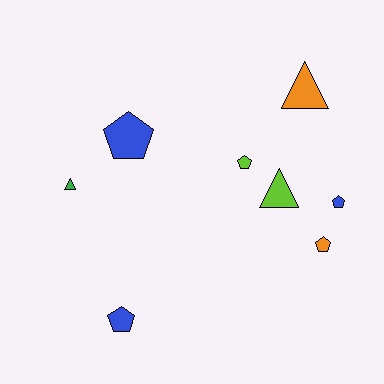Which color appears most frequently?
Blue, with 3 objects.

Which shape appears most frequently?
Pentagon, with 5 objects.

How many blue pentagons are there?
There are 3 blue pentagons.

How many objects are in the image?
There are 8 objects.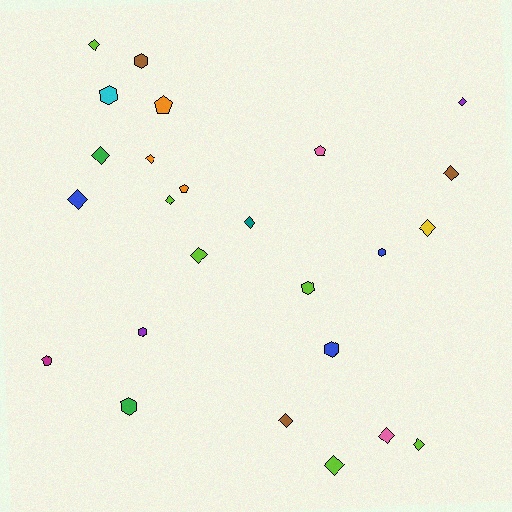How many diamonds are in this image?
There are 14 diamonds.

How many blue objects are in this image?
There are 3 blue objects.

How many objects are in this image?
There are 25 objects.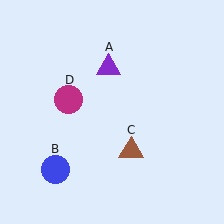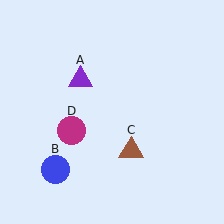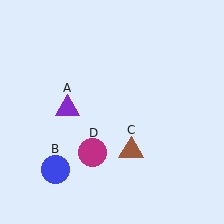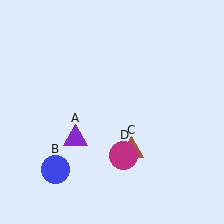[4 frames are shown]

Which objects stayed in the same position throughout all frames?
Blue circle (object B) and brown triangle (object C) remained stationary.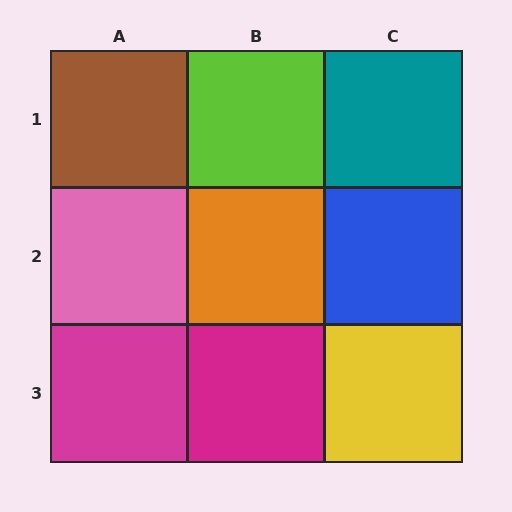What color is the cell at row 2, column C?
Blue.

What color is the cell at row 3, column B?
Magenta.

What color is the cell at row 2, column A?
Pink.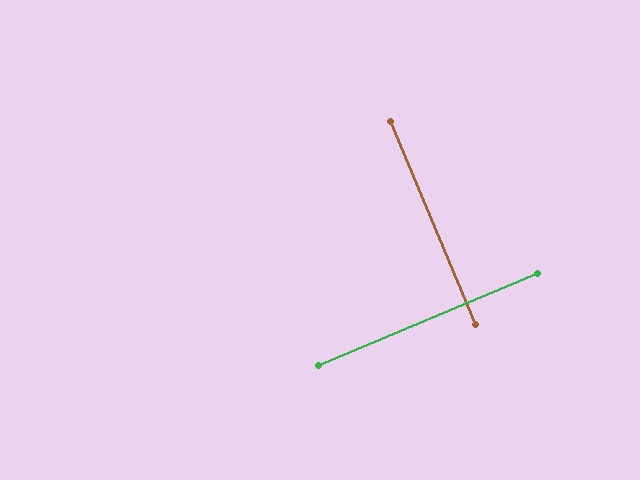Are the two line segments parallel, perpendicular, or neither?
Perpendicular — they meet at approximately 90°.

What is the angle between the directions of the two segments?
Approximately 90 degrees.